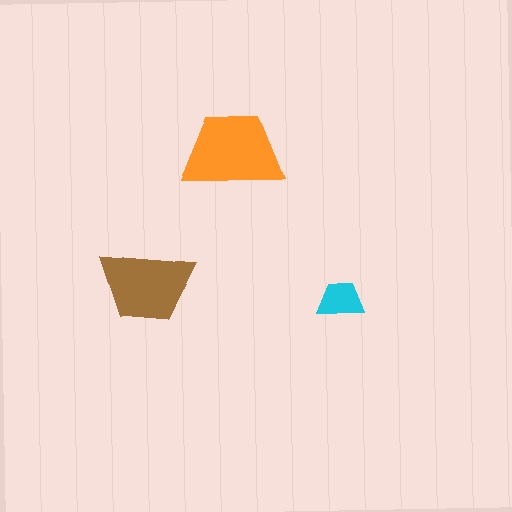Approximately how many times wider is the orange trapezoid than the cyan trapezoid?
About 2 times wider.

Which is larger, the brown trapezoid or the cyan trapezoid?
The brown one.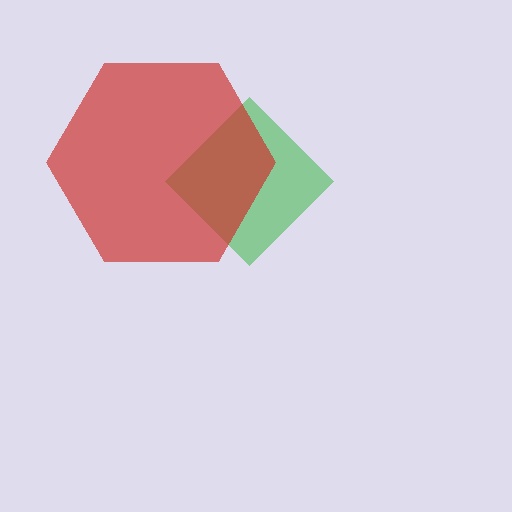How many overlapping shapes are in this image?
There are 2 overlapping shapes in the image.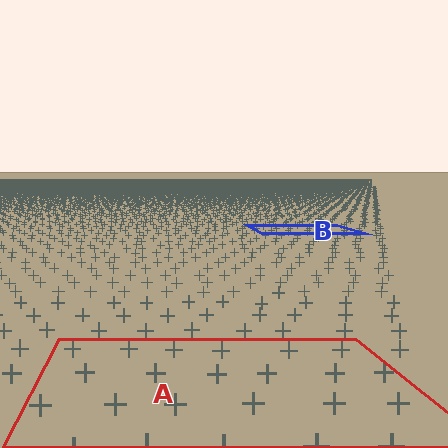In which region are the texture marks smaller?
The texture marks are smaller in region B, because it is farther away.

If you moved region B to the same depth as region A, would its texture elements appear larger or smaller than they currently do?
They would appear larger. At a closer depth, the same texture elements are projected at a bigger on-screen size.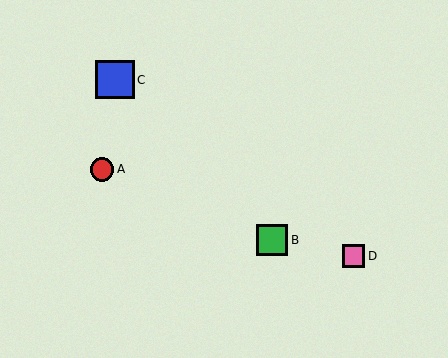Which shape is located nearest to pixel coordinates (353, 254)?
The pink square (labeled D) at (354, 256) is nearest to that location.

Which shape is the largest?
The blue square (labeled C) is the largest.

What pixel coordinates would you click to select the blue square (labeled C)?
Click at (115, 80) to select the blue square C.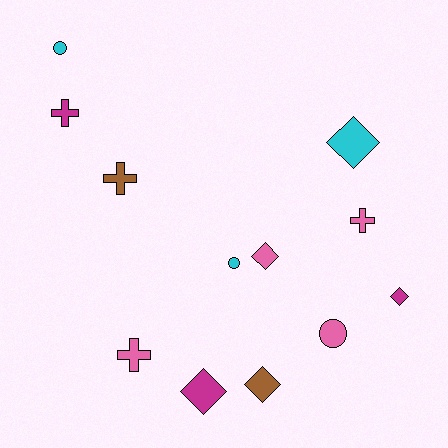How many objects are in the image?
There are 12 objects.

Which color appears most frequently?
Pink, with 4 objects.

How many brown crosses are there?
There is 1 brown cross.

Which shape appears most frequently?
Diamond, with 5 objects.